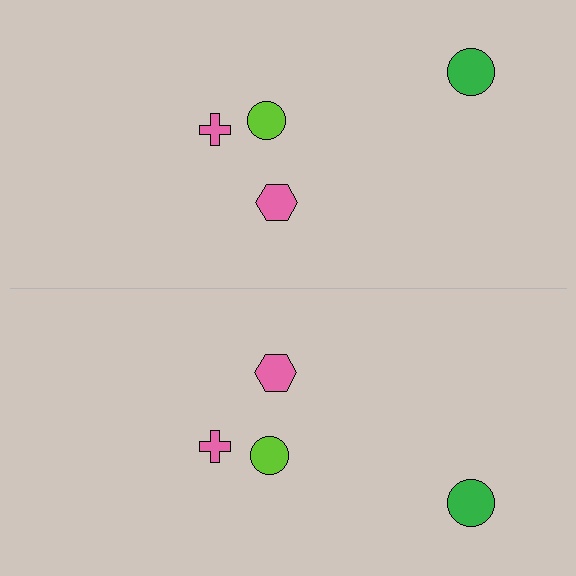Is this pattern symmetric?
Yes, this pattern has bilateral (reflection) symmetry.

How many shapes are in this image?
There are 8 shapes in this image.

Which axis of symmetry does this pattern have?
The pattern has a horizontal axis of symmetry running through the center of the image.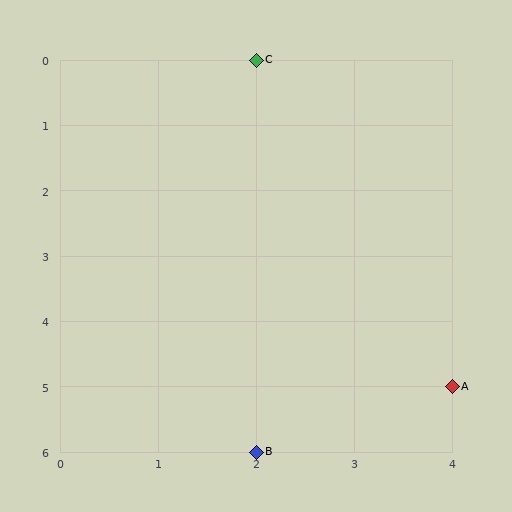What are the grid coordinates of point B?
Point B is at grid coordinates (2, 6).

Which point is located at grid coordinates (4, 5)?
Point A is at (4, 5).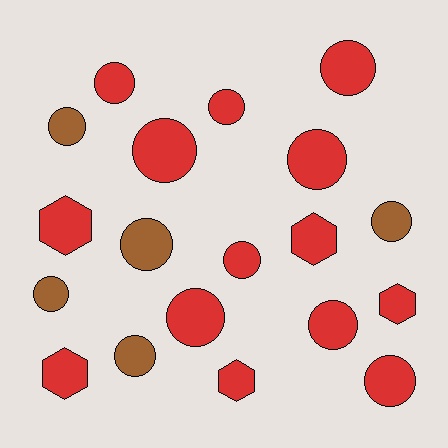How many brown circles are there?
There are 5 brown circles.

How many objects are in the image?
There are 19 objects.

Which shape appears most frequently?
Circle, with 14 objects.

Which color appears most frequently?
Red, with 14 objects.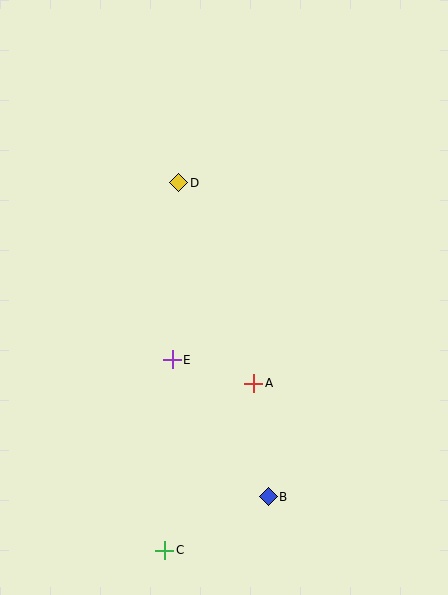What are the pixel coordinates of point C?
Point C is at (165, 550).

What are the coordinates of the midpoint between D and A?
The midpoint between D and A is at (216, 283).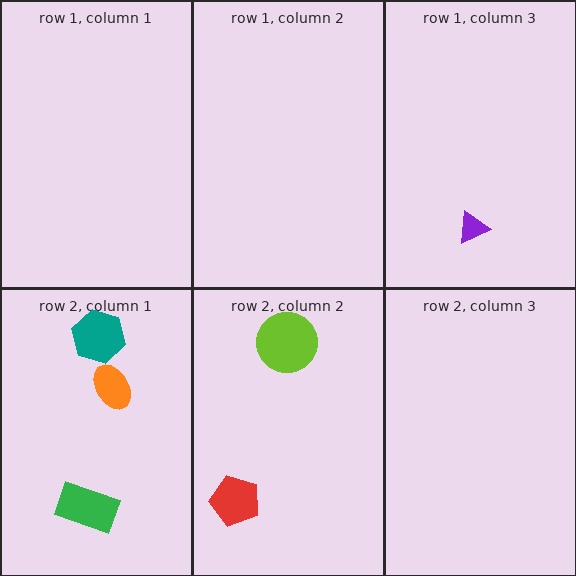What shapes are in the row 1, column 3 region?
The purple triangle.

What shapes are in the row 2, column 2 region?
The red pentagon, the lime circle.